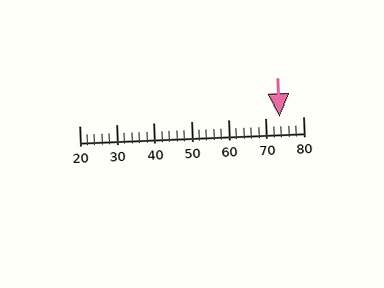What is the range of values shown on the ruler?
The ruler shows values from 20 to 80.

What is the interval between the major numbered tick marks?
The major tick marks are spaced 10 units apart.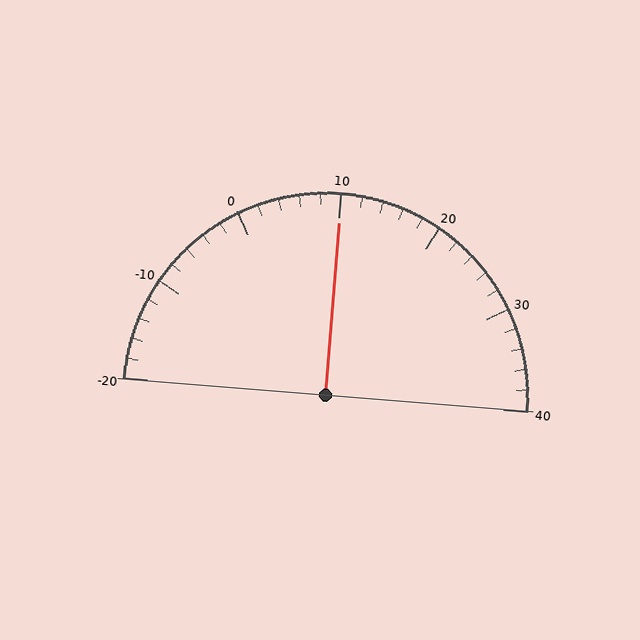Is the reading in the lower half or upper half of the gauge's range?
The reading is in the upper half of the range (-20 to 40).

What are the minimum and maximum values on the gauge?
The gauge ranges from -20 to 40.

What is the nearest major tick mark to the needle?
The nearest major tick mark is 10.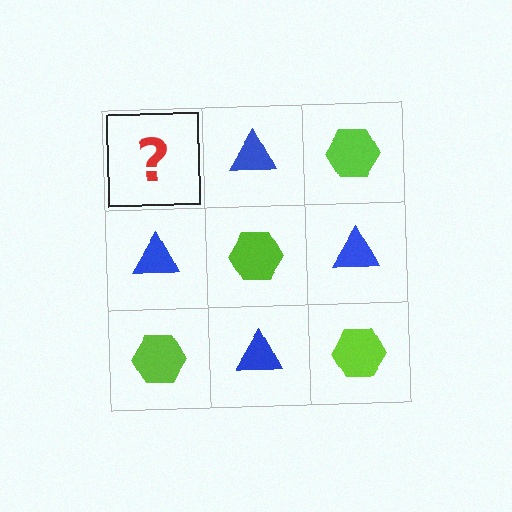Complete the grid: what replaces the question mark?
The question mark should be replaced with a lime hexagon.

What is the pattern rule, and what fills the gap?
The rule is that it alternates lime hexagon and blue triangle in a checkerboard pattern. The gap should be filled with a lime hexagon.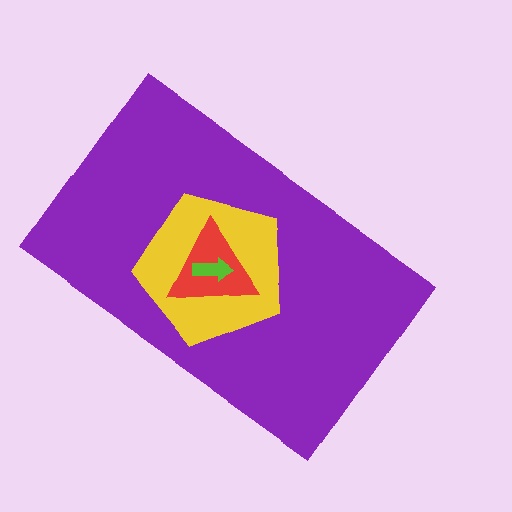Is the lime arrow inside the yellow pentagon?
Yes.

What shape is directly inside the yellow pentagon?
The red triangle.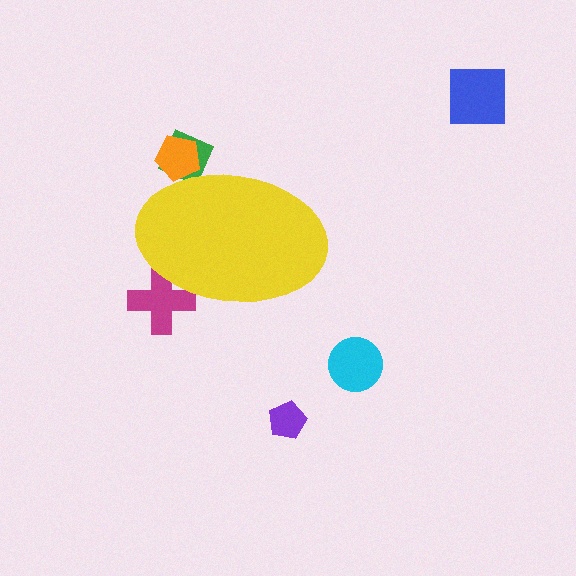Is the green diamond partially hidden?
Yes, the green diamond is partially hidden behind the yellow ellipse.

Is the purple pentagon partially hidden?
No, the purple pentagon is fully visible.